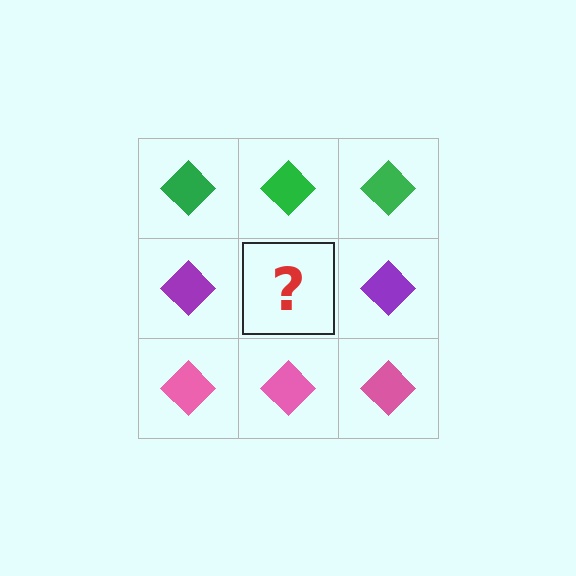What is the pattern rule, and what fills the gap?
The rule is that each row has a consistent color. The gap should be filled with a purple diamond.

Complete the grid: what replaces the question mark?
The question mark should be replaced with a purple diamond.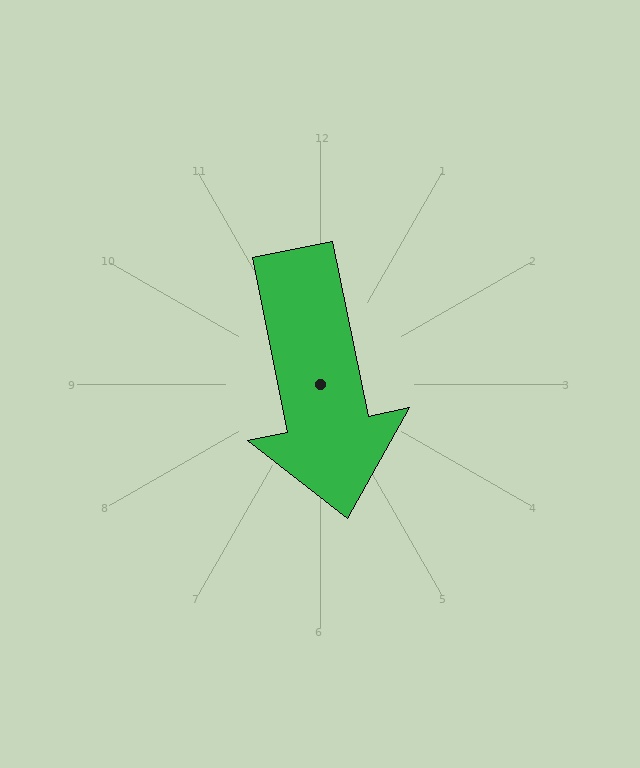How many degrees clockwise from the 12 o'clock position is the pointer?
Approximately 168 degrees.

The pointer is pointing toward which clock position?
Roughly 6 o'clock.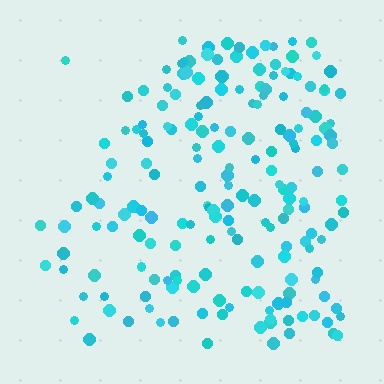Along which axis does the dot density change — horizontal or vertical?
Horizontal.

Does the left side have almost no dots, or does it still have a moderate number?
Still a moderate number, just noticeably fewer than the right.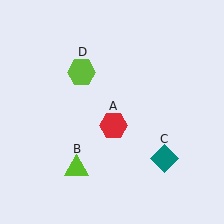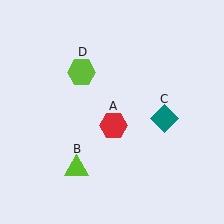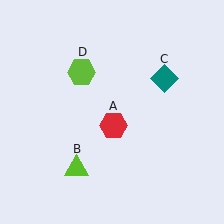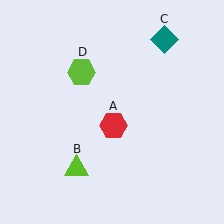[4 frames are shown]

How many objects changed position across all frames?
1 object changed position: teal diamond (object C).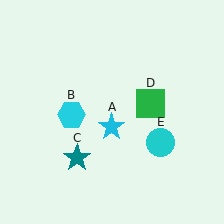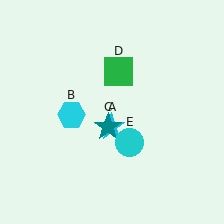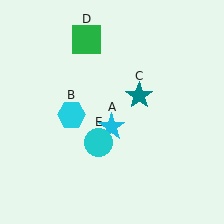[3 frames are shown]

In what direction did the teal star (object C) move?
The teal star (object C) moved up and to the right.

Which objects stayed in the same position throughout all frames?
Cyan star (object A) and cyan hexagon (object B) remained stationary.